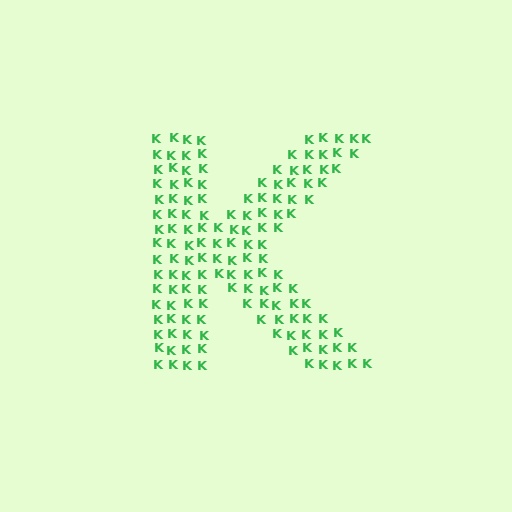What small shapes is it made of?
It is made of small letter K's.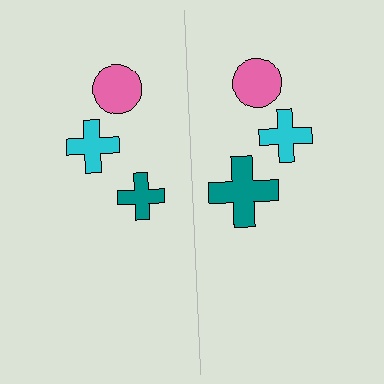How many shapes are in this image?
There are 6 shapes in this image.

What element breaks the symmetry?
The teal cross on the right side has a different size than its mirror counterpart.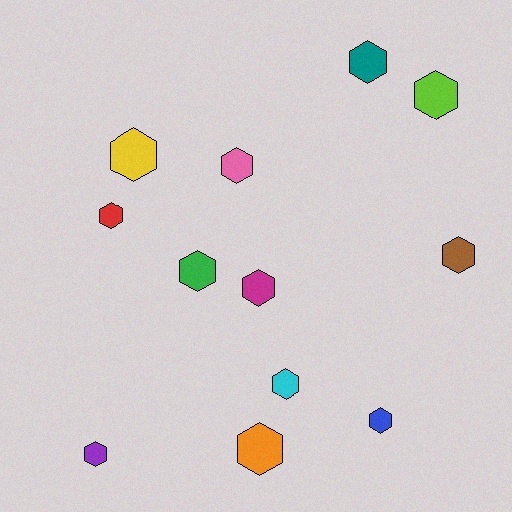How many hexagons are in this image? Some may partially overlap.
There are 12 hexagons.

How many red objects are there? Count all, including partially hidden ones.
There is 1 red object.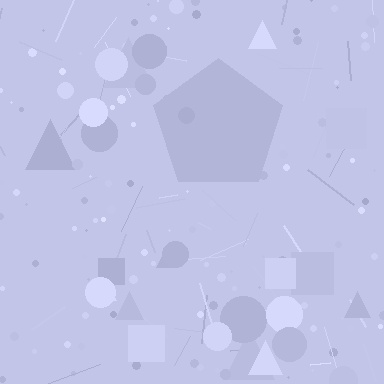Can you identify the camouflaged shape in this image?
The camouflaged shape is a pentagon.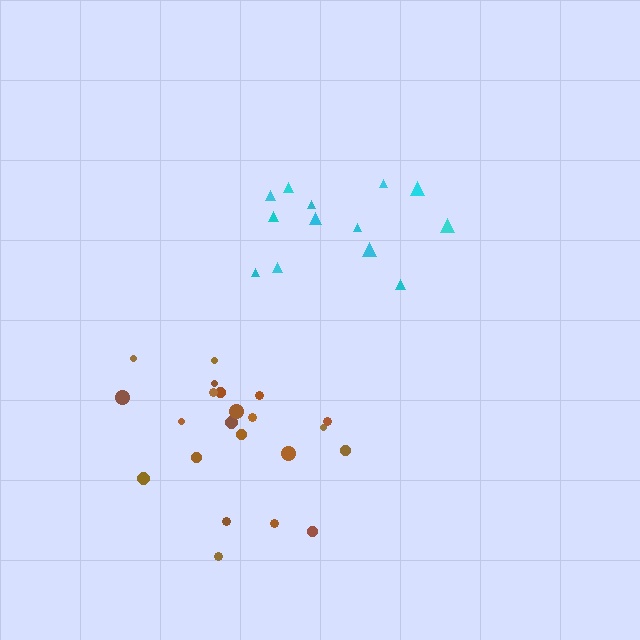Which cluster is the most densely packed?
Brown.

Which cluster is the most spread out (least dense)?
Cyan.